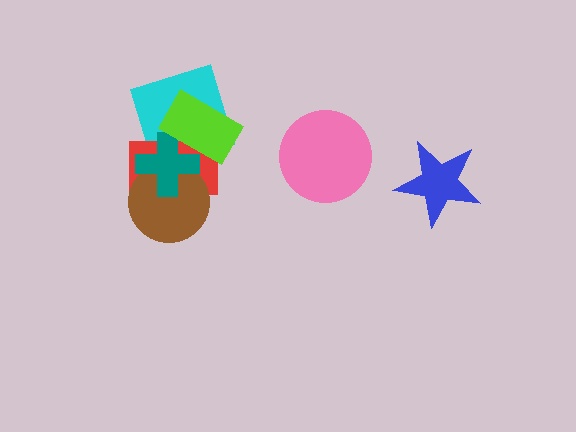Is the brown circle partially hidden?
Yes, it is partially covered by another shape.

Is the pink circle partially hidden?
No, no other shape covers it.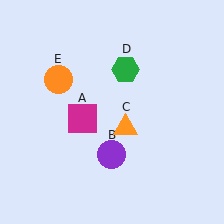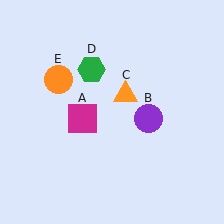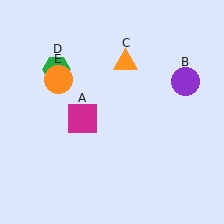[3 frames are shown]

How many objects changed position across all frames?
3 objects changed position: purple circle (object B), orange triangle (object C), green hexagon (object D).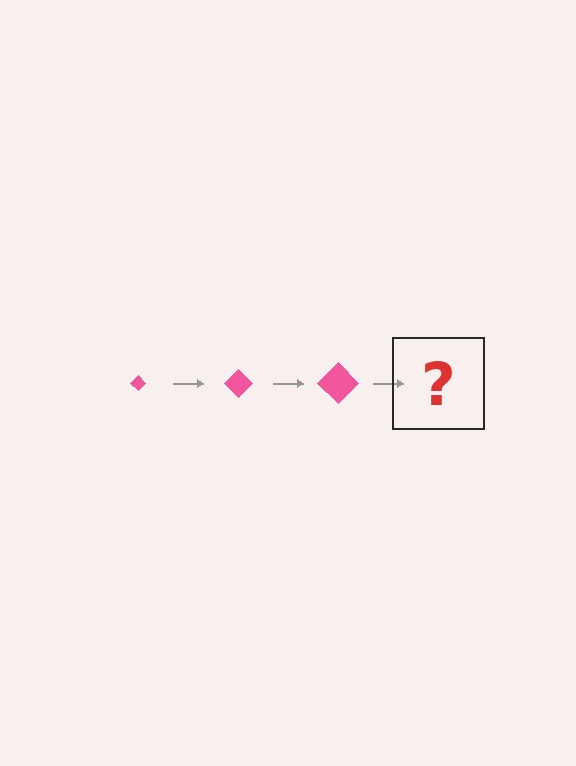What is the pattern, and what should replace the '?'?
The pattern is that the diamond gets progressively larger each step. The '?' should be a pink diamond, larger than the previous one.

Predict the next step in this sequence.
The next step is a pink diamond, larger than the previous one.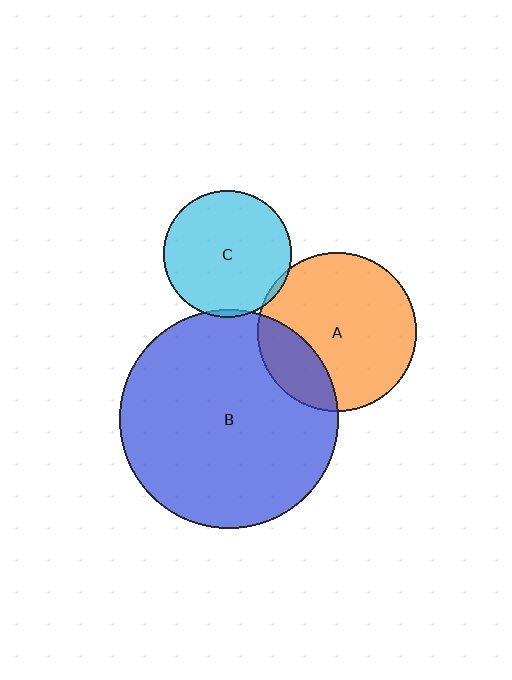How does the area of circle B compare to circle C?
Approximately 2.9 times.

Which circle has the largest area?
Circle B (blue).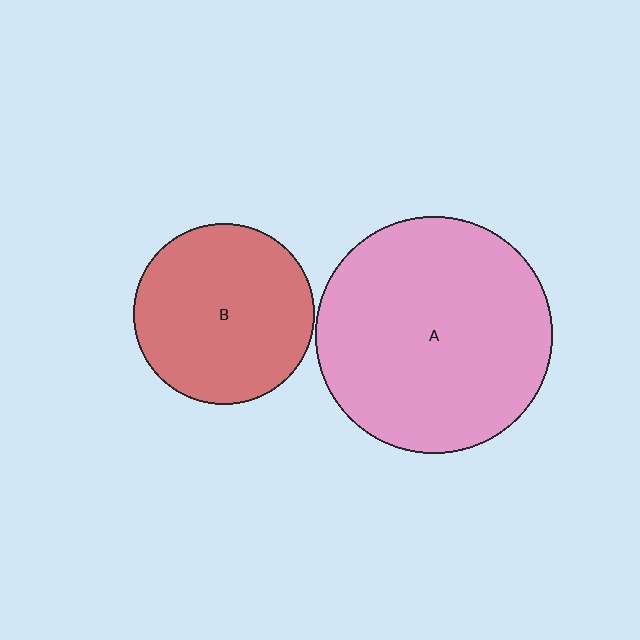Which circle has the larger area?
Circle A (pink).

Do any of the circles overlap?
No, none of the circles overlap.